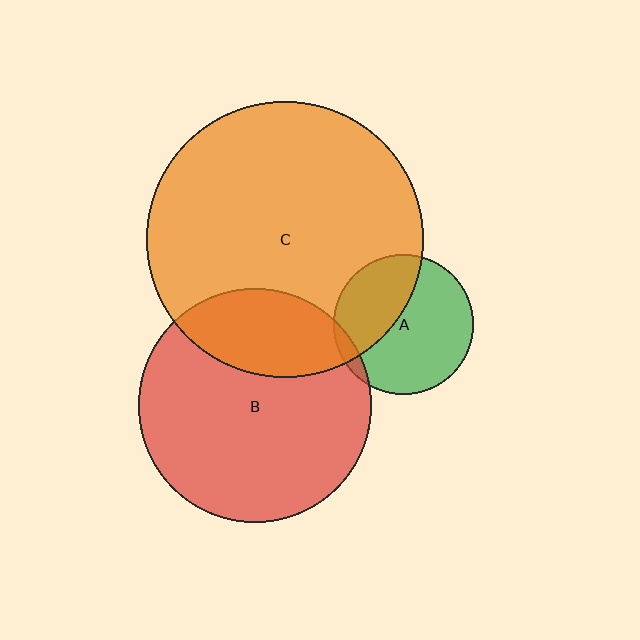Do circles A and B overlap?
Yes.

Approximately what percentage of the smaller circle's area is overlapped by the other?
Approximately 5%.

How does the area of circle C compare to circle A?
Approximately 3.9 times.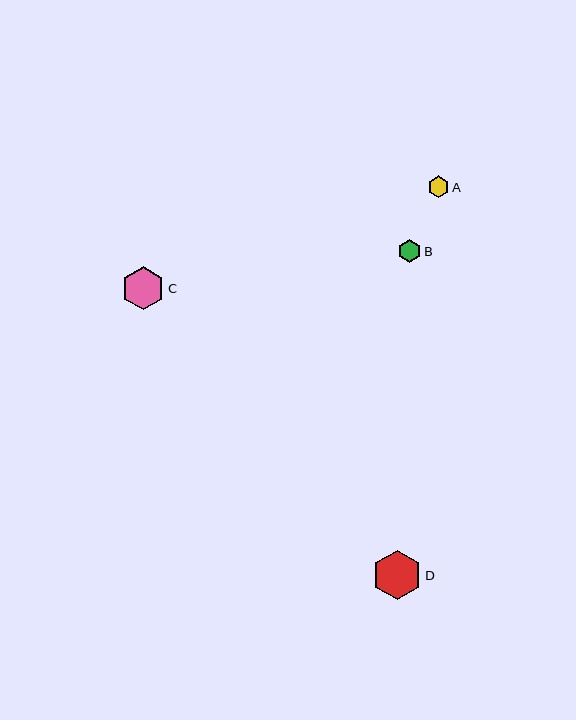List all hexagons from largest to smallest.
From largest to smallest: D, C, B, A.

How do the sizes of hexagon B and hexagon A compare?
Hexagon B and hexagon A are approximately the same size.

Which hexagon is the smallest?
Hexagon A is the smallest with a size of approximately 21 pixels.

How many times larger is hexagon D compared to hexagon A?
Hexagon D is approximately 2.3 times the size of hexagon A.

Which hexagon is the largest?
Hexagon D is the largest with a size of approximately 50 pixels.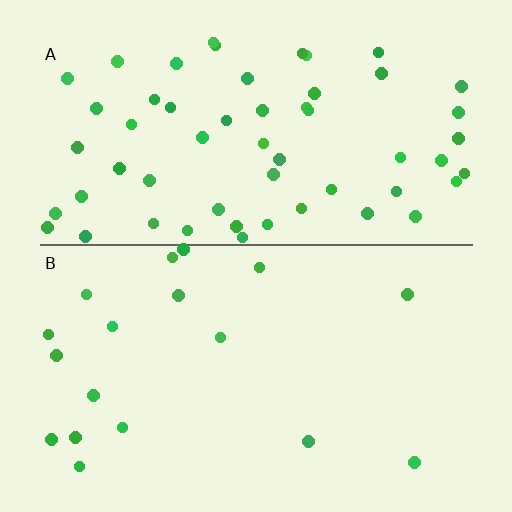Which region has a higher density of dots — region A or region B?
A (the top).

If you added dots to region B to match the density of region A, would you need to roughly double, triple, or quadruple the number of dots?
Approximately triple.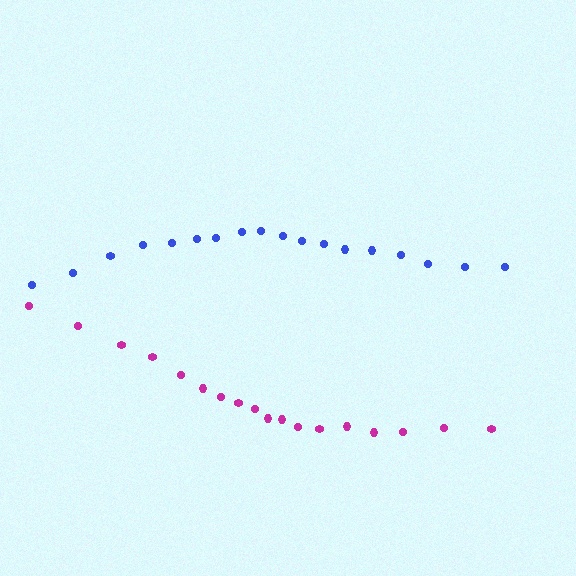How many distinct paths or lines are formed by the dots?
There are 2 distinct paths.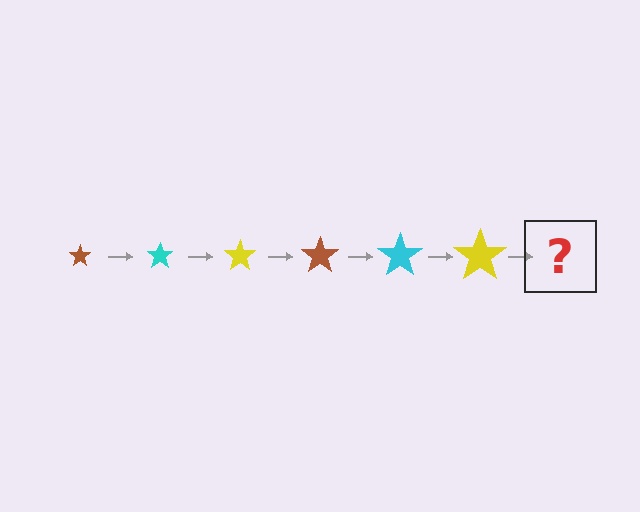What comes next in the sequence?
The next element should be a brown star, larger than the previous one.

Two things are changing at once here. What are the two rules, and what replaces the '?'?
The two rules are that the star grows larger each step and the color cycles through brown, cyan, and yellow. The '?' should be a brown star, larger than the previous one.